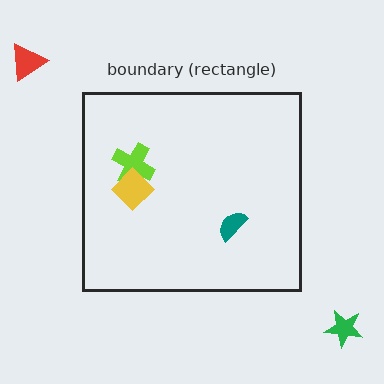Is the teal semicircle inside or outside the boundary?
Inside.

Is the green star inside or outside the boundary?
Outside.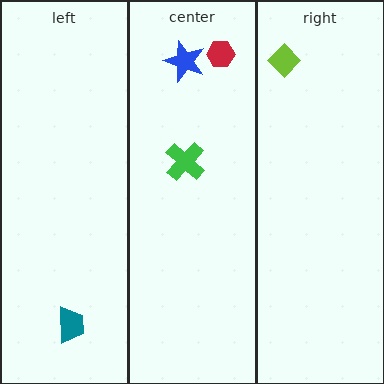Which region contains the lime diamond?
The right region.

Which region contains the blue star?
The center region.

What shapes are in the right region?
The lime diamond.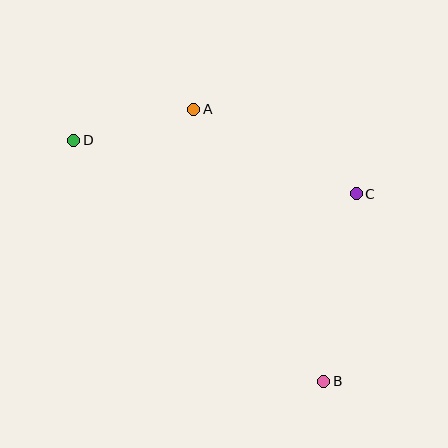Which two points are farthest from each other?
Points B and D are farthest from each other.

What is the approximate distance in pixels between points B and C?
The distance between B and C is approximately 190 pixels.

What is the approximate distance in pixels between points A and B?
The distance between A and B is approximately 302 pixels.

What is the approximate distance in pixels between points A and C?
The distance between A and C is approximately 184 pixels.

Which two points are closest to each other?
Points A and D are closest to each other.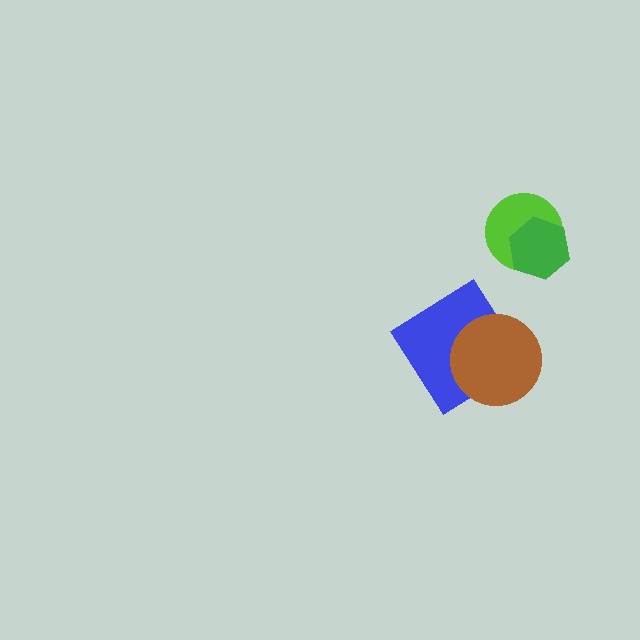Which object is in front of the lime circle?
The green hexagon is in front of the lime circle.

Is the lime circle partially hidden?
Yes, it is partially covered by another shape.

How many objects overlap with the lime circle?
1 object overlaps with the lime circle.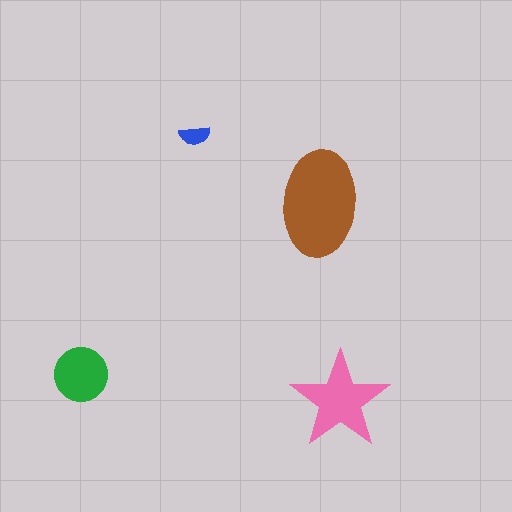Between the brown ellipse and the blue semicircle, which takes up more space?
The brown ellipse.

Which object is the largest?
The brown ellipse.